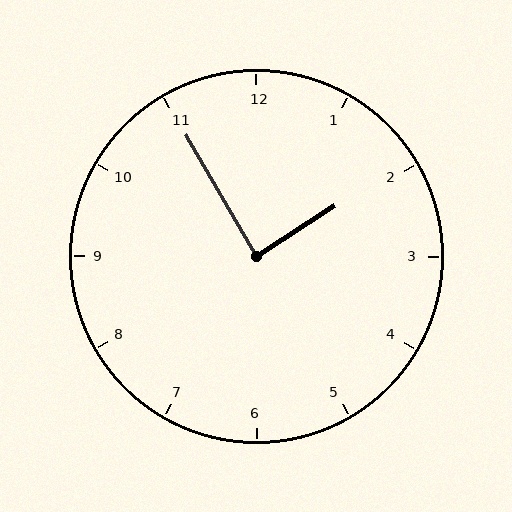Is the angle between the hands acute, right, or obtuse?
It is right.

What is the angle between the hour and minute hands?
Approximately 88 degrees.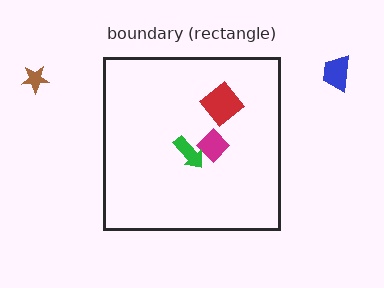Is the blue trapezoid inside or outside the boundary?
Outside.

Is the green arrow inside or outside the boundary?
Inside.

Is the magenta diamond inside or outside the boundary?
Inside.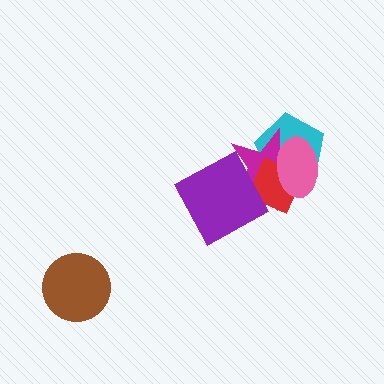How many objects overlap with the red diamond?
4 objects overlap with the red diamond.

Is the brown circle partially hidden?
No, no other shape covers it.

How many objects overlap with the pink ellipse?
3 objects overlap with the pink ellipse.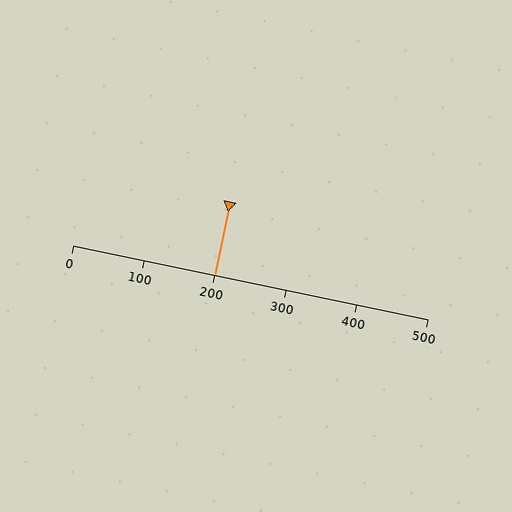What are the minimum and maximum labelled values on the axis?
The axis runs from 0 to 500.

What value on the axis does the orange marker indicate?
The marker indicates approximately 200.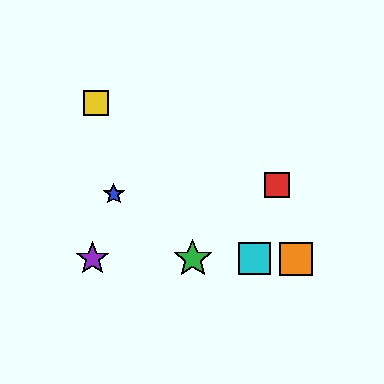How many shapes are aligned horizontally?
4 shapes (the green star, the purple star, the orange square, the cyan square) are aligned horizontally.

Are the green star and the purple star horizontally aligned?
Yes, both are at y≈259.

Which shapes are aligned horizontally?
The green star, the purple star, the orange square, the cyan square are aligned horizontally.